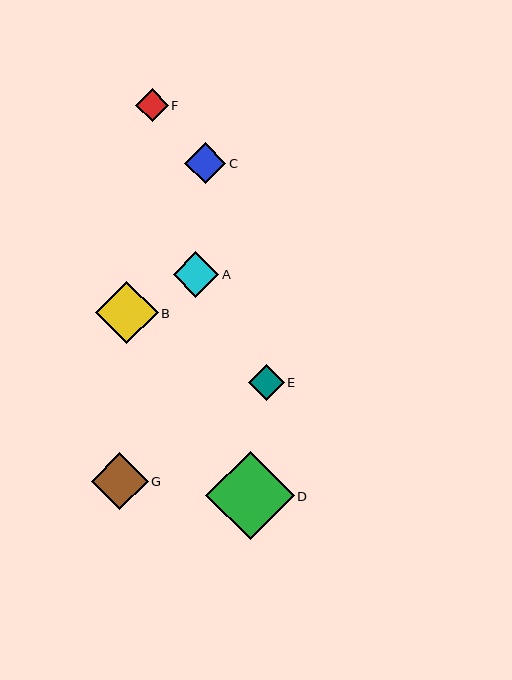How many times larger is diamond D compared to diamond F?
Diamond D is approximately 2.7 times the size of diamond F.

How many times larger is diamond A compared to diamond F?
Diamond A is approximately 1.4 times the size of diamond F.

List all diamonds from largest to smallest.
From largest to smallest: D, B, G, A, C, E, F.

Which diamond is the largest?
Diamond D is the largest with a size of approximately 88 pixels.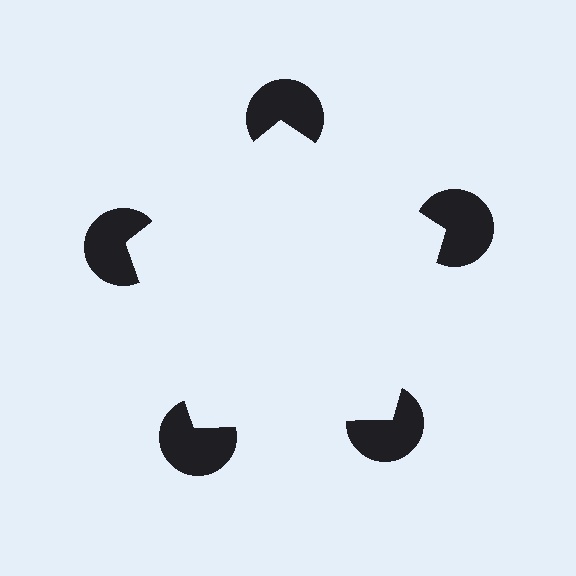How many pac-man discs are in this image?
There are 5 — one at each vertex of the illusory pentagon.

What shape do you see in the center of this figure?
An illusory pentagon — its edges are inferred from the aligned wedge cuts in the pac-man discs, not physically drawn.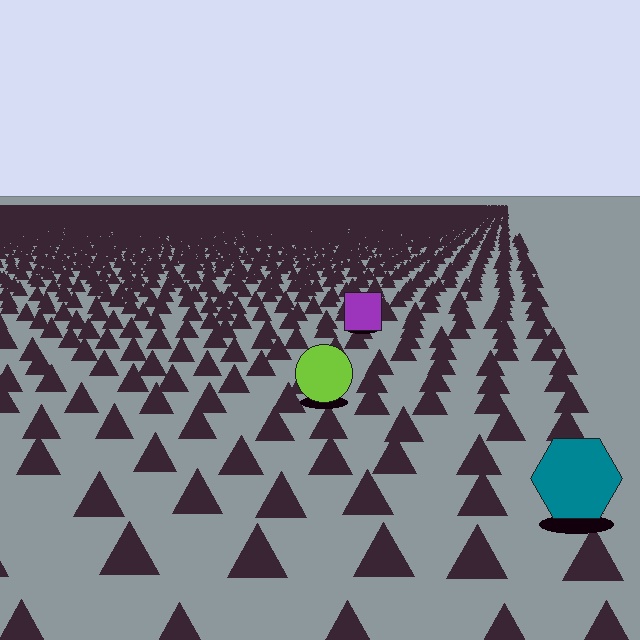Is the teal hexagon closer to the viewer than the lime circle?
Yes. The teal hexagon is closer — you can tell from the texture gradient: the ground texture is coarser near it.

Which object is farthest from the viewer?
The purple square is farthest from the viewer. It appears smaller and the ground texture around it is denser.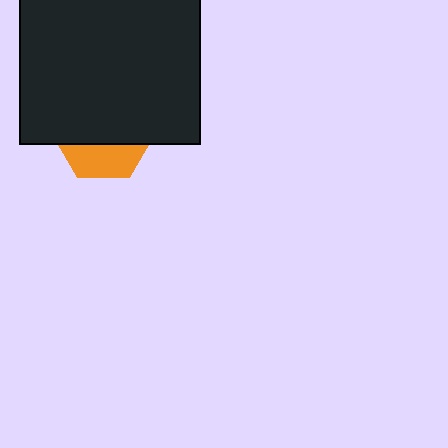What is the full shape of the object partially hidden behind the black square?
The partially hidden object is an orange hexagon.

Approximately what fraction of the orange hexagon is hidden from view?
Roughly 69% of the orange hexagon is hidden behind the black square.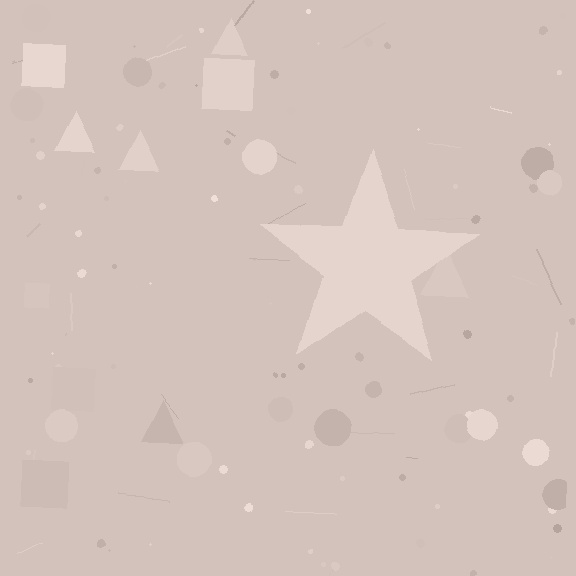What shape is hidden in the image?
A star is hidden in the image.